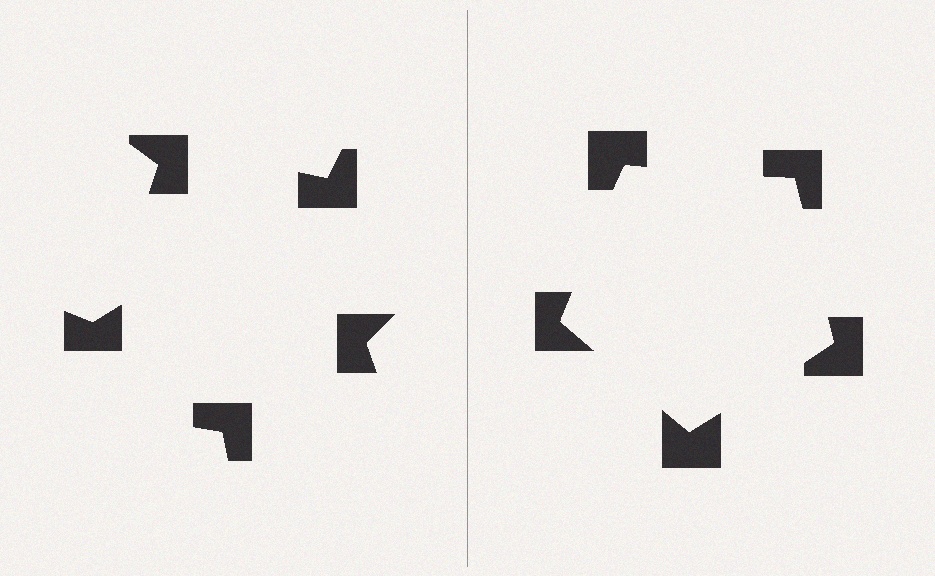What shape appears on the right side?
An illusory pentagon.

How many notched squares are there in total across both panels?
10 — 5 on each side.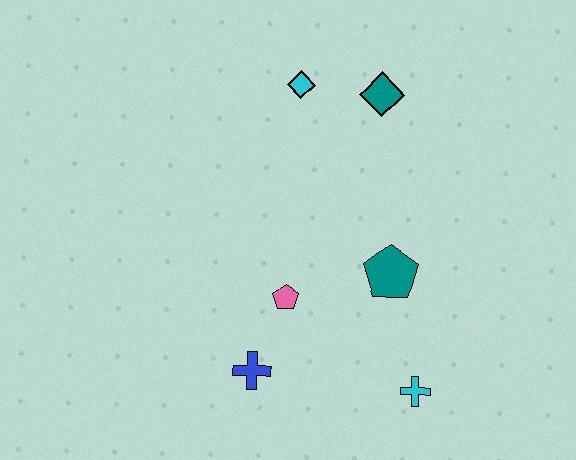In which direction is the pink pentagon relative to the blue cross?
The pink pentagon is above the blue cross.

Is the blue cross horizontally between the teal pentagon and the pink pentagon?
No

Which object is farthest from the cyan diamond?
The cyan cross is farthest from the cyan diamond.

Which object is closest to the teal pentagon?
The pink pentagon is closest to the teal pentagon.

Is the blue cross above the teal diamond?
No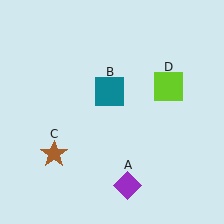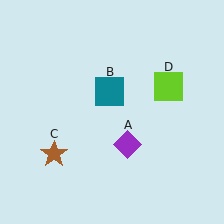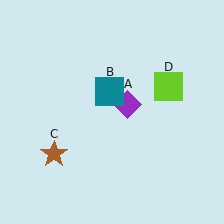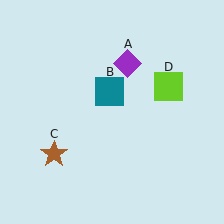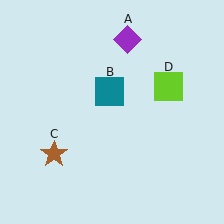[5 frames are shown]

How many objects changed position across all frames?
1 object changed position: purple diamond (object A).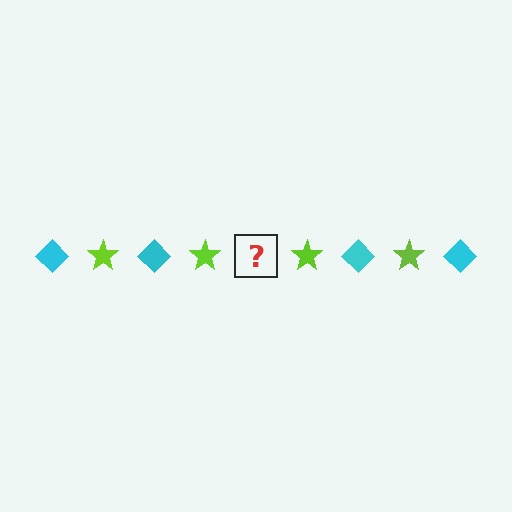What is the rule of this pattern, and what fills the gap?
The rule is that the pattern alternates between cyan diamond and lime star. The gap should be filled with a cyan diamond.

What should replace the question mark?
The question mark should be replaced with a cyan diamond.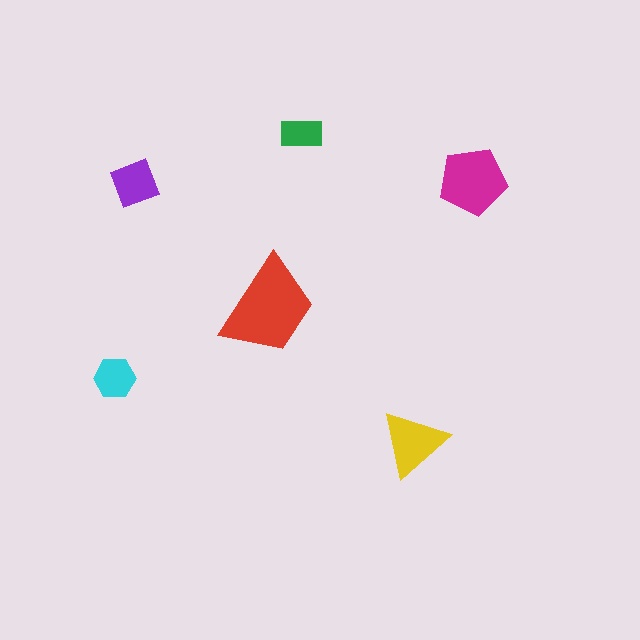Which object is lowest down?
The yellow triangle is bottommost.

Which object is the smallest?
The green rectangle.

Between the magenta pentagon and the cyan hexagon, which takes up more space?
The magenta pentagon.